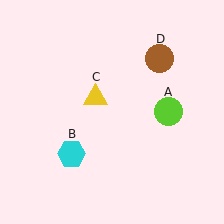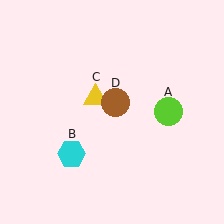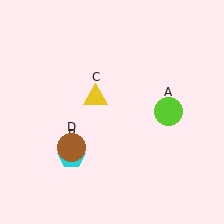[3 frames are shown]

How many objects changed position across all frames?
1 object changed position: brown circle (object D).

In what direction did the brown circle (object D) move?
The brown circle (object D) moved down and to the left.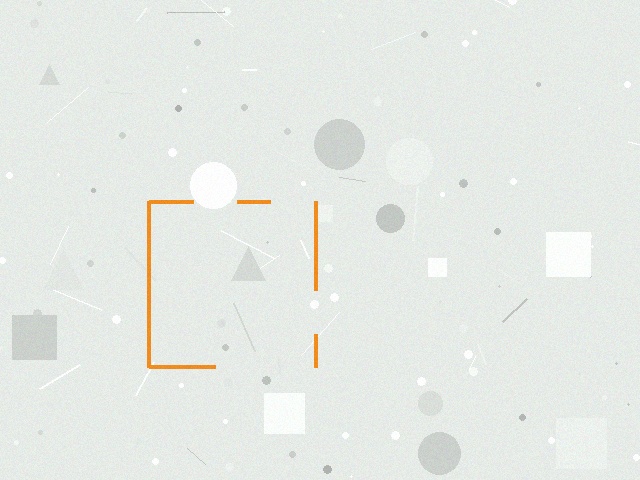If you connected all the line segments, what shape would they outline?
They would outline a square.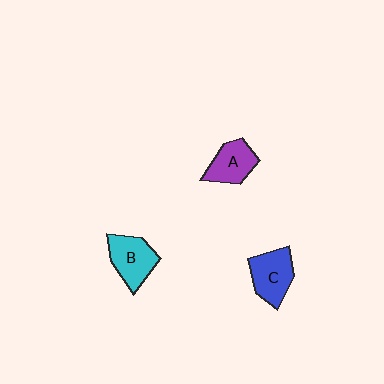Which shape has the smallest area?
Shape A (purple).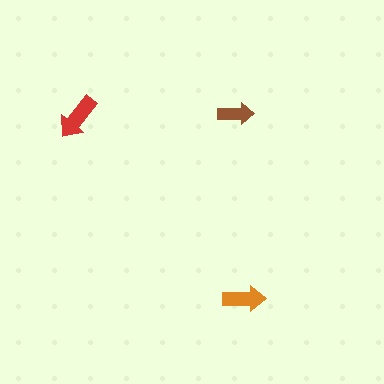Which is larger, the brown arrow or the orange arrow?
The orange one.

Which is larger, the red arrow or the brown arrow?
The red one.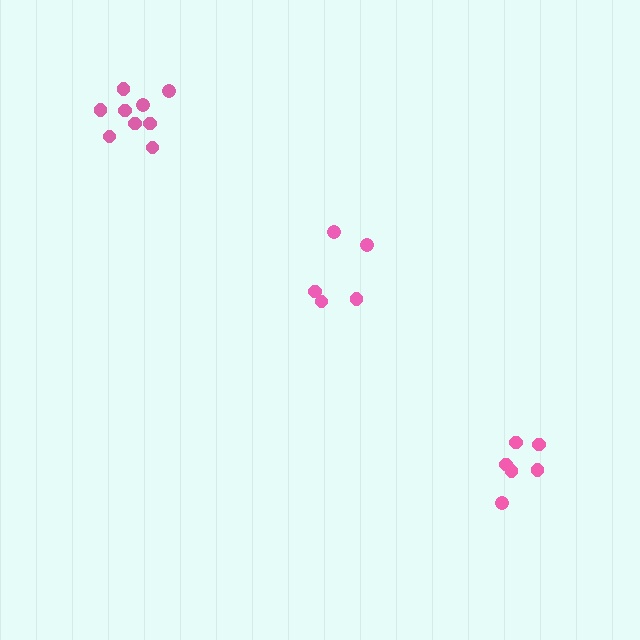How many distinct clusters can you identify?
There are 3 distinct clusters.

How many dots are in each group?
Group 1: 5 dots, Group 2: 9 dots, Group 3: 6 dots (20 total).